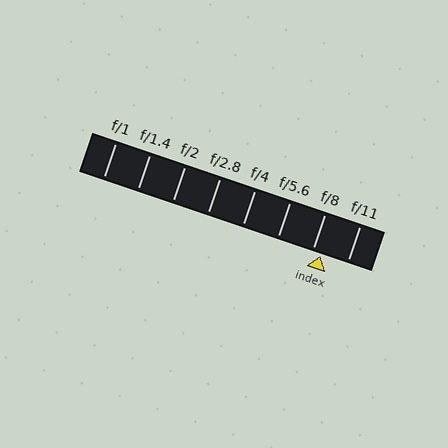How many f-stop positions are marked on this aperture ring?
There are 8 f-stop positions marked.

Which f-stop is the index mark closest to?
The index mark is closest to f/8.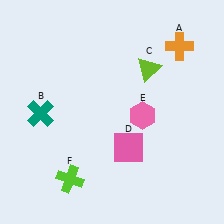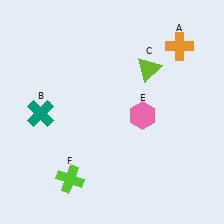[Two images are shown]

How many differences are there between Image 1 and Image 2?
There is 1 difference between the two images.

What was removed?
The pink square (D) was removed in Image 2.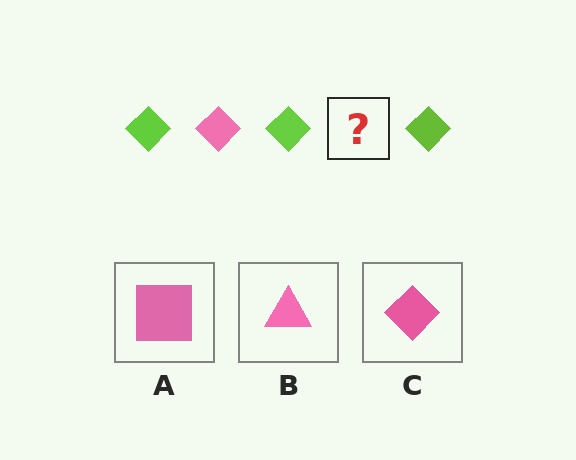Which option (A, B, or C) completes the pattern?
C.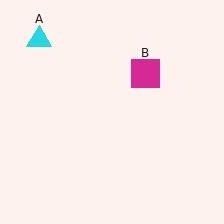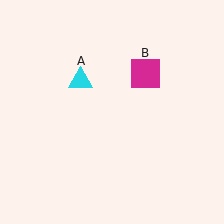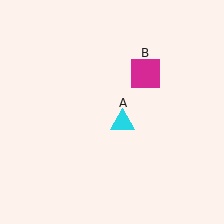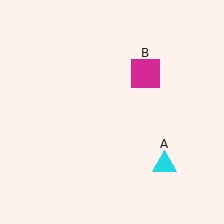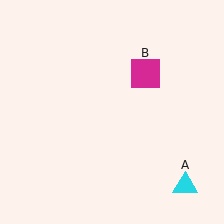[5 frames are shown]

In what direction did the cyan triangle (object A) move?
The cyan triangle (object A) moved down and to the right.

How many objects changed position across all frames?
1 object changed position: cyan triangle (object A).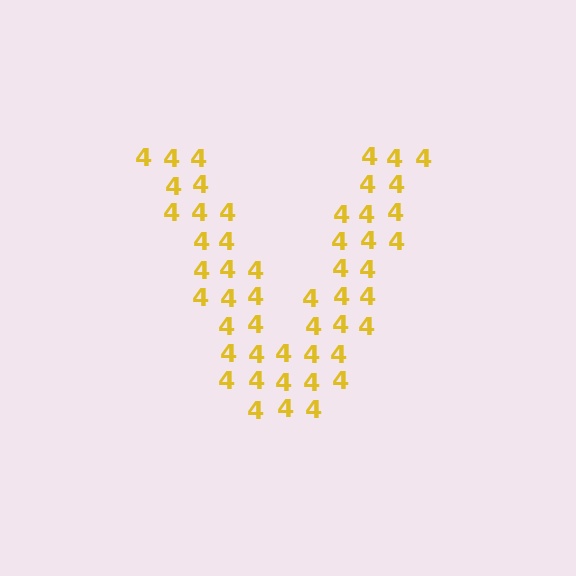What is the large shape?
The large shape is the letter V.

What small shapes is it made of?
It is made of small digit 4's.